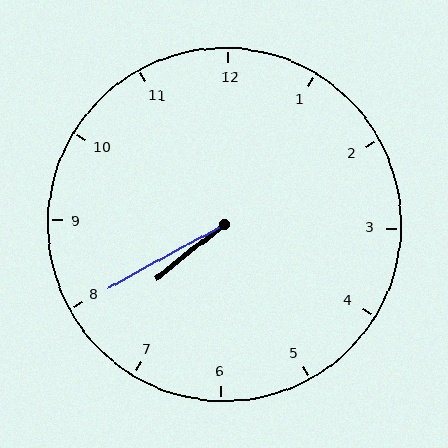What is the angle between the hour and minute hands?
Approximately 10 degrees.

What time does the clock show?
7:40.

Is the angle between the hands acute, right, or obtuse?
It is acute.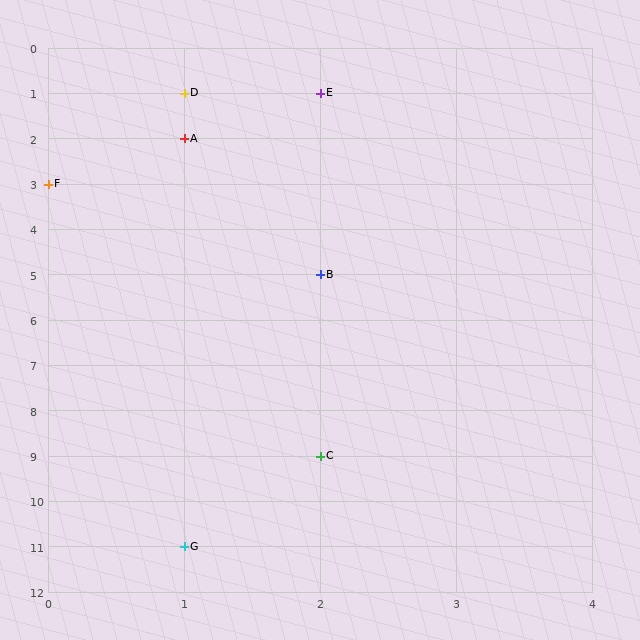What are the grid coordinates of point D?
Point D is at grid coordinates (1, 1).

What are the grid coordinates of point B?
Point B is at grid coordinates (2, 5).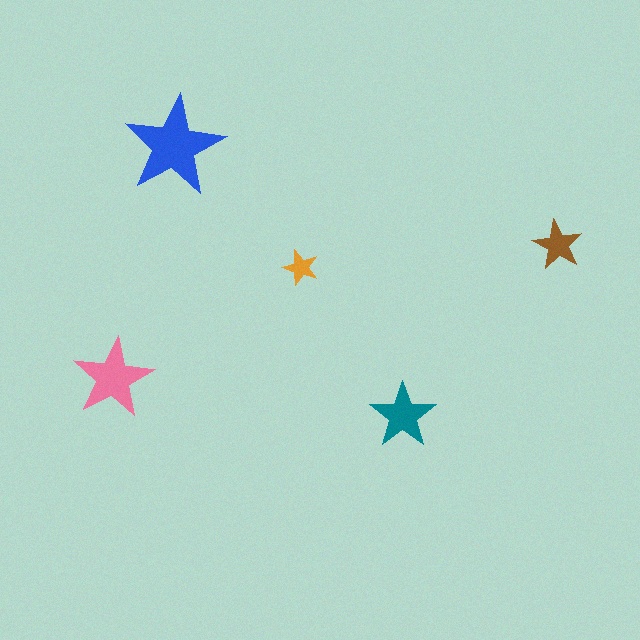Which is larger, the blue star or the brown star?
The blue one.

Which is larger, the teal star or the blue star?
The blue one.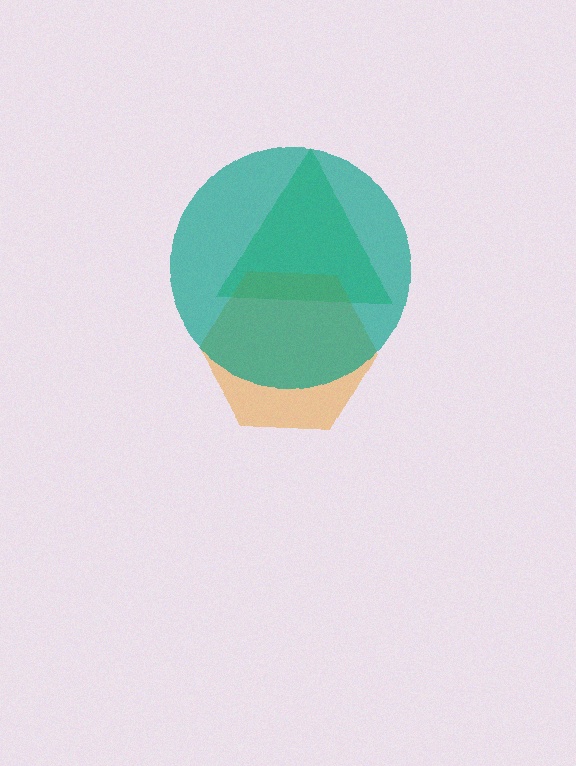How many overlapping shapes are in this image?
There are 3 overlapping shapes in the image.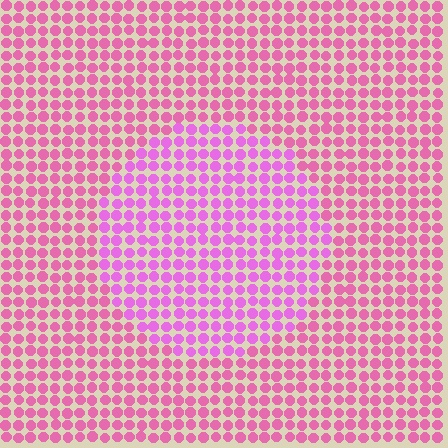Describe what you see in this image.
The image is filled with small pink elements in a uniform arrangement. A circle-shaped region is visible where the elements are tinted to a slightly different hue, forming a subtle color boundary.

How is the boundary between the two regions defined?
The boundary is defined purely by a slight shift in hue (about 27 degrees). Spacing, size, and orientation are identical on both sides.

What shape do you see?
I see a circle.